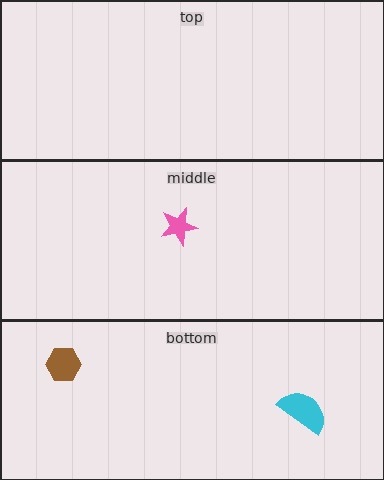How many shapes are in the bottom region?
2.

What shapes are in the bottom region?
The brown hexagon, the cyan semicircle.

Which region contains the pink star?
The middle region.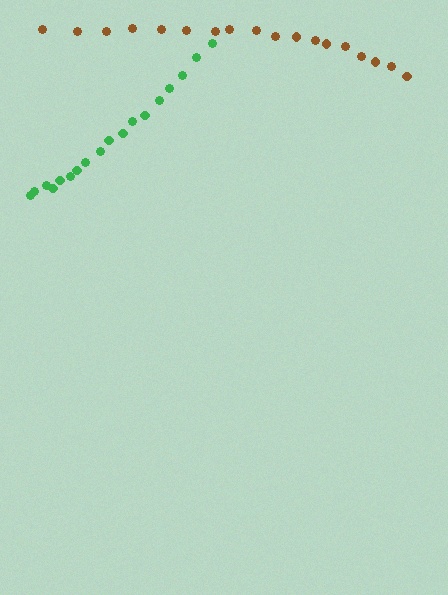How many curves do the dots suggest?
There are 2 distinct paths.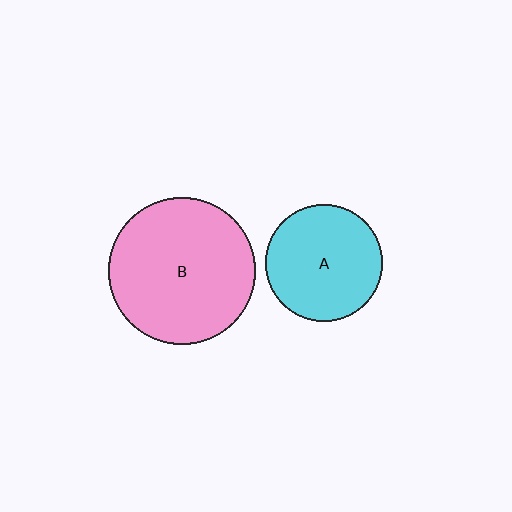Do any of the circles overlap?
No, none of the circles overlap.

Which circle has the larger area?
Circle B (pink).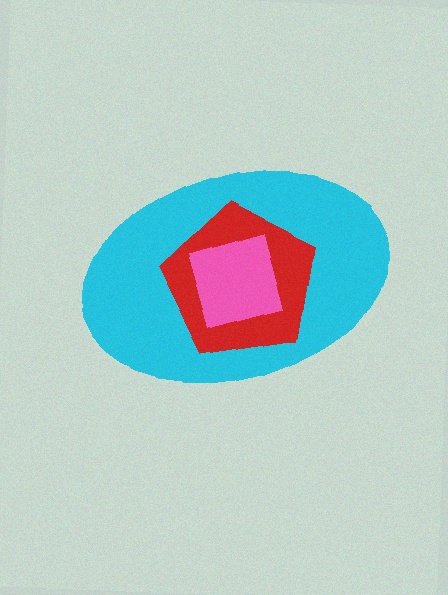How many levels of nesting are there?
3.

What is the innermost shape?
The pink square.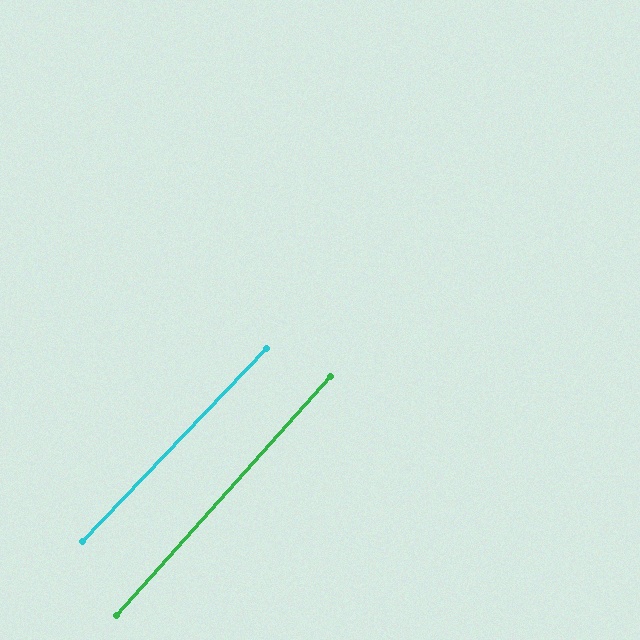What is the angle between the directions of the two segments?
Approximately 2 degrees.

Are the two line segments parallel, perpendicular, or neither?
Parallel — their directions differ by only 1.9°.